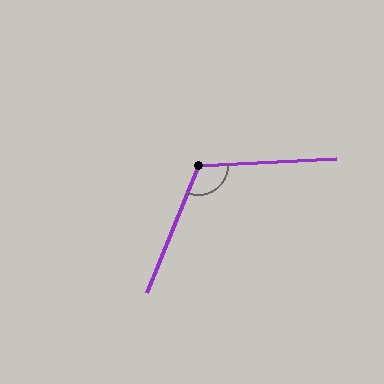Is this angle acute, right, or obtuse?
It is obtuse.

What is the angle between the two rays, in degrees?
Approximately 115 degrees.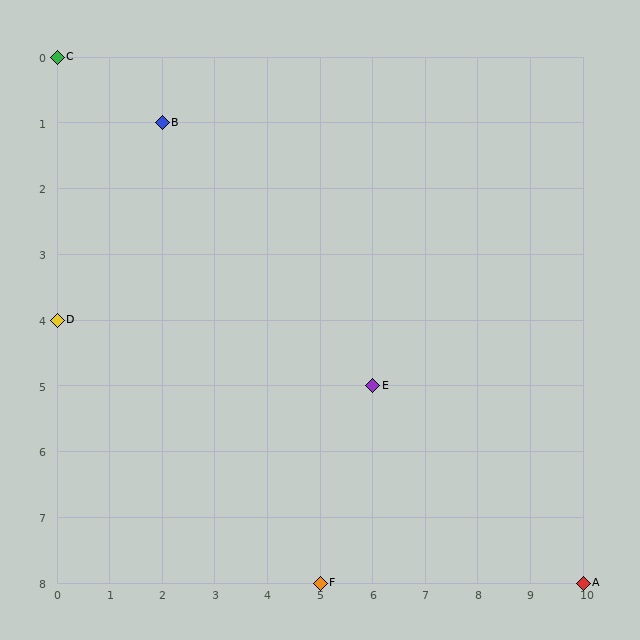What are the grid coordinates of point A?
Point A is at grid coordinates (10, 8).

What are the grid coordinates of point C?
Point C is at grid coordinates (0, 0).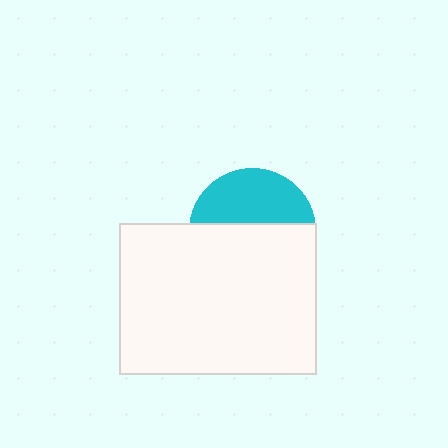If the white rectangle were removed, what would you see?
You would see the complete cyan circle.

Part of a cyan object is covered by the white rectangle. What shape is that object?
It is a circle.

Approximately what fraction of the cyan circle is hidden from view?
Roughly 57% of the cyan circle is hidden behind the white rectangle.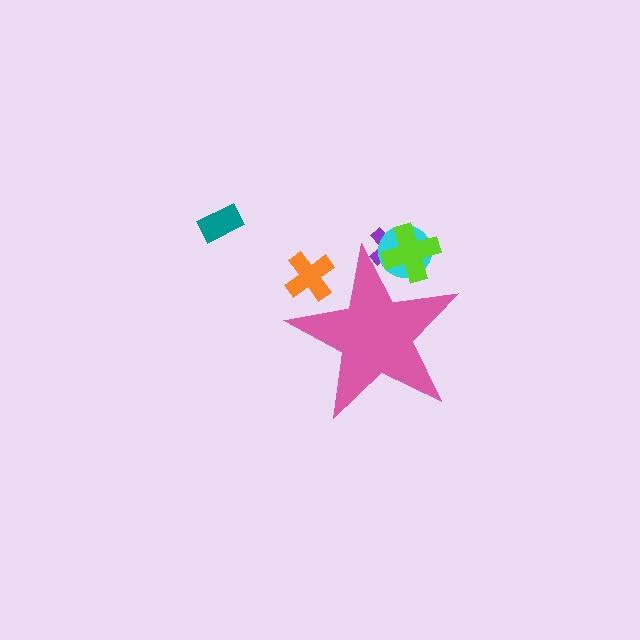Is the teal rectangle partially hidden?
No, the teal rectangle is fully visible.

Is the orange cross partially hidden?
Yes, the orange cross is partially hidden behind the pink star.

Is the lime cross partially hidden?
Yes, the lime cross is partially hidden behind the pink star.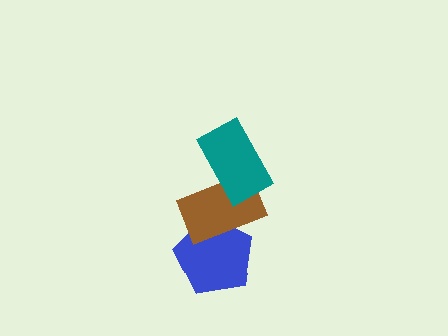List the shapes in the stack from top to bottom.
From top to bottom: the teal rectangle, the brown rectangle, the blue pentagon.